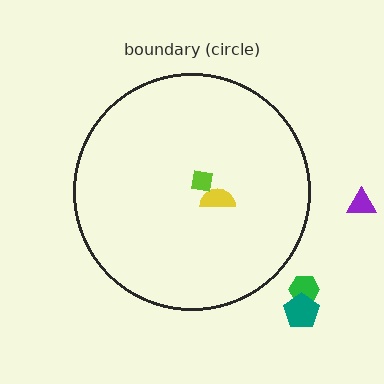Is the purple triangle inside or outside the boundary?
Outside.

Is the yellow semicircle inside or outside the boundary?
Inside.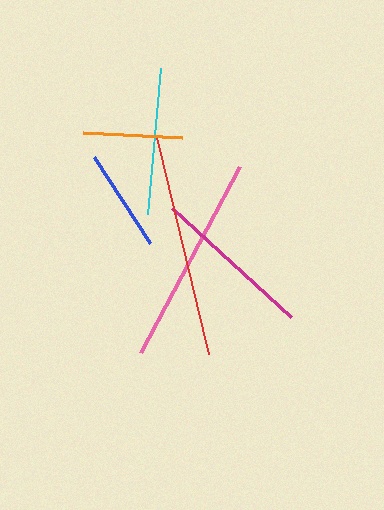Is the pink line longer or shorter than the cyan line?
The pink line is longer than the cyan line.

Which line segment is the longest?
The red line is the longest at approximately 223 pixels.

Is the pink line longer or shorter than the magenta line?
The pink line is longer than the magenta line.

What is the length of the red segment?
The red segment is approximately 223 pixels long.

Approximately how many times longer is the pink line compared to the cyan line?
The pink line is approximately 1.4 times the length of the cyan line.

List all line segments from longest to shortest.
From longest to shortest: red, pink, magenta, cyan, blue, orange.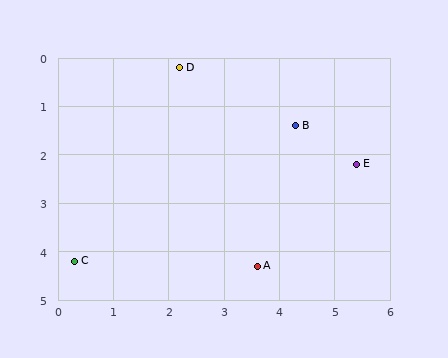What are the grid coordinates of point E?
Point E is at approximately (5.4, 2.2).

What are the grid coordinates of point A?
Point A is at approximately (3.6, 4.3).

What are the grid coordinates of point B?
Point B is at approximately (4.3, 1.4).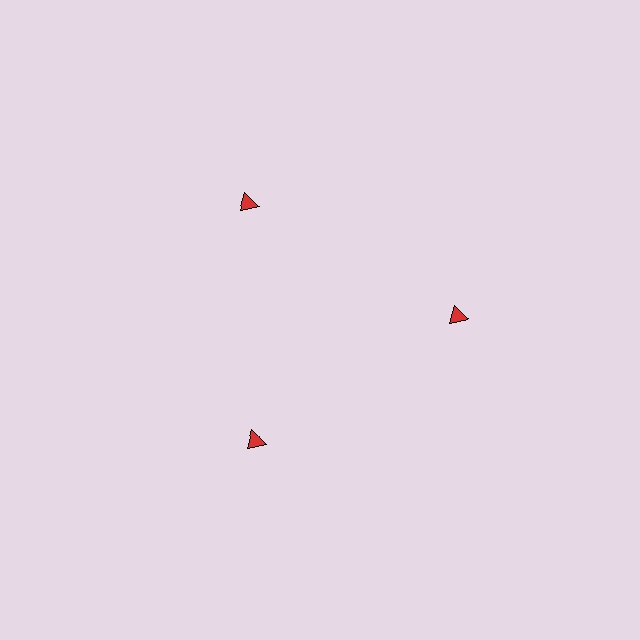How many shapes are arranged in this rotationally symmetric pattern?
There are 3 shapes, arranged in 3 groups of 1.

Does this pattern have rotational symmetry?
Yes, this pattern has 3-fold rotational symmetry. It looks the same after rotating 120 degrees around the center.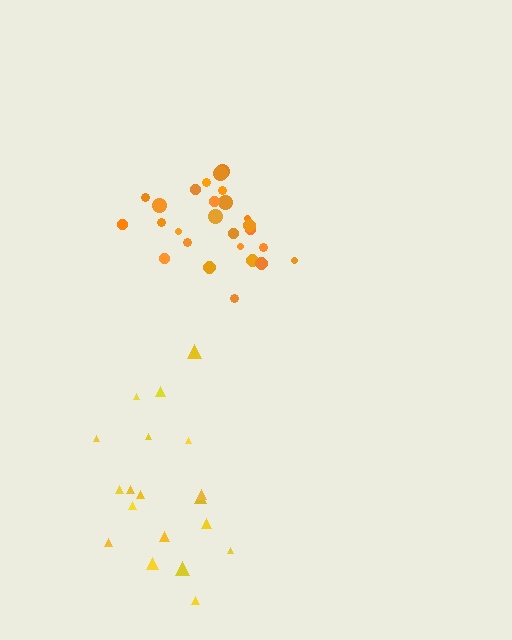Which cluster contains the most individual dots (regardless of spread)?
Orange (26).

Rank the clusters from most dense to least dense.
orange, yellow.